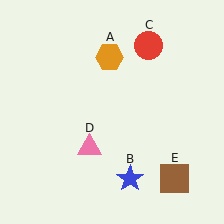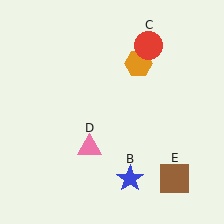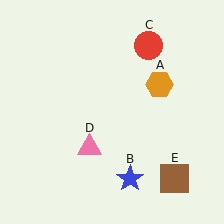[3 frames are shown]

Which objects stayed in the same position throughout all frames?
Blue star (object B) and red circle (object C) and pink triangle (object D) and brown square (object E) remained stationary.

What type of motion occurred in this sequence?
The orange hexagon (object A) rotated clockwise around the center of the scene.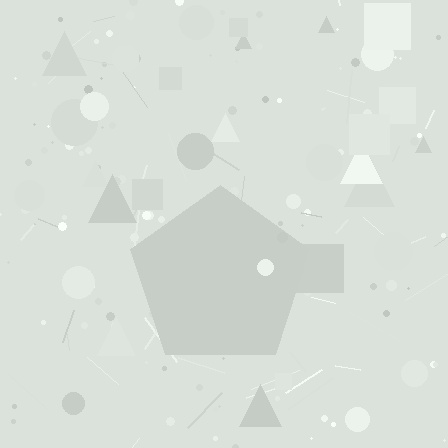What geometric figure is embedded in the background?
A pentagon is embedded in the background.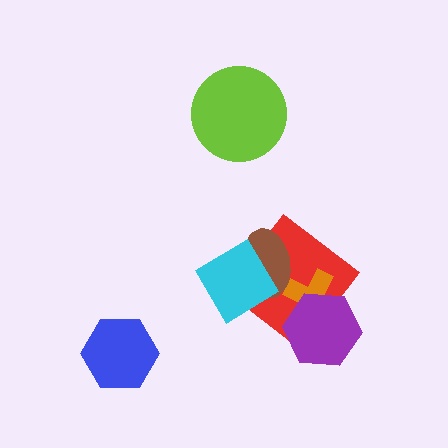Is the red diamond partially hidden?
Yes, it is partially covered by another shape.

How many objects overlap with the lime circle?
0 objects overlap with the lime circle.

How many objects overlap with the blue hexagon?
0 objects overlap with the blue hexagon.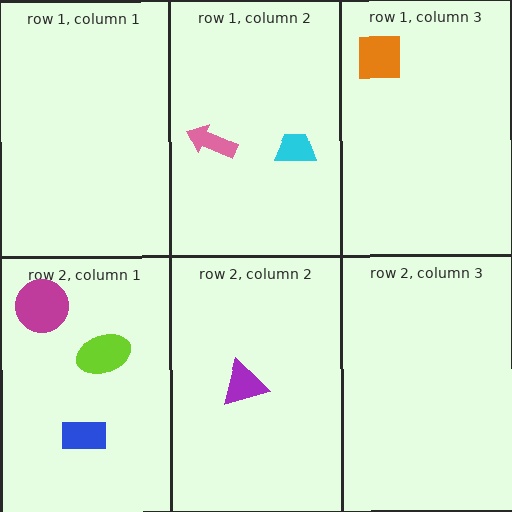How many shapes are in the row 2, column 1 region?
3.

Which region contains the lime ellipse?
The row 2, column 1 region.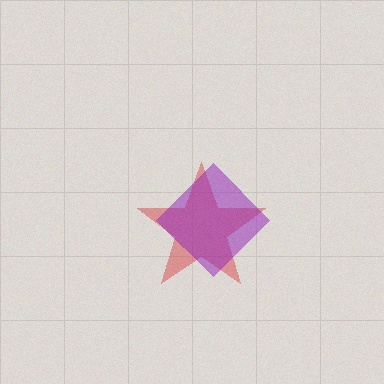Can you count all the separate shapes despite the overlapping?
Yes, there are 2 separate shapes.